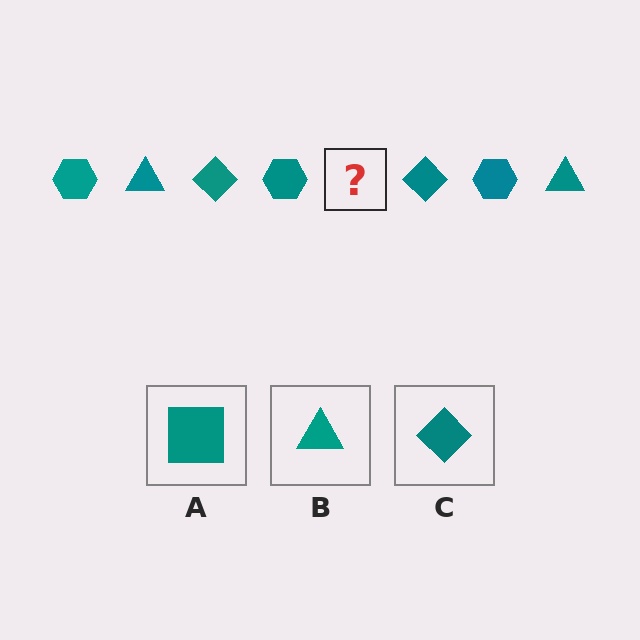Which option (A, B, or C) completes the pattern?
B.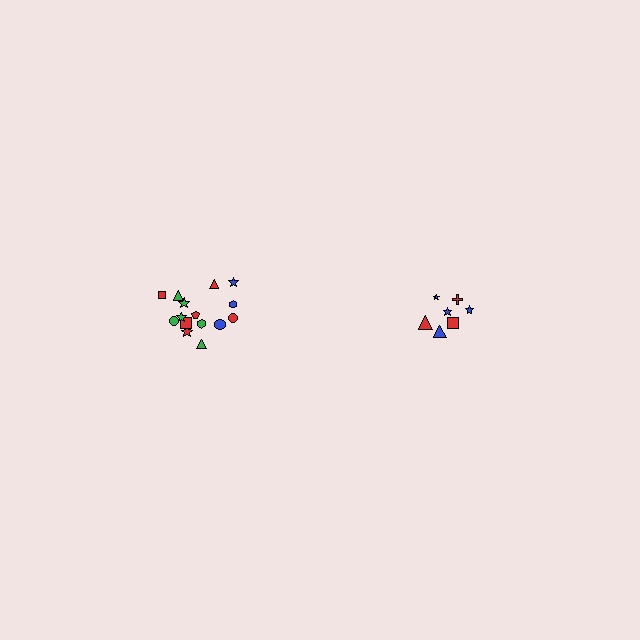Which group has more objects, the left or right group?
The left group.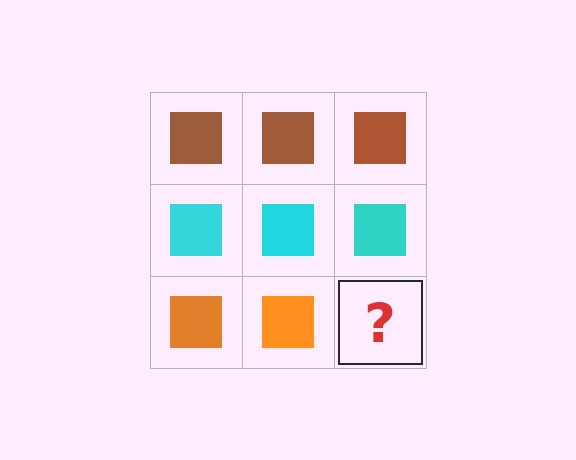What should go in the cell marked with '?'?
The missing cell should contain an orange square.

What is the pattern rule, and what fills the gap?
The rule is that each row has a consistent color. The gap should be filled with an orange square.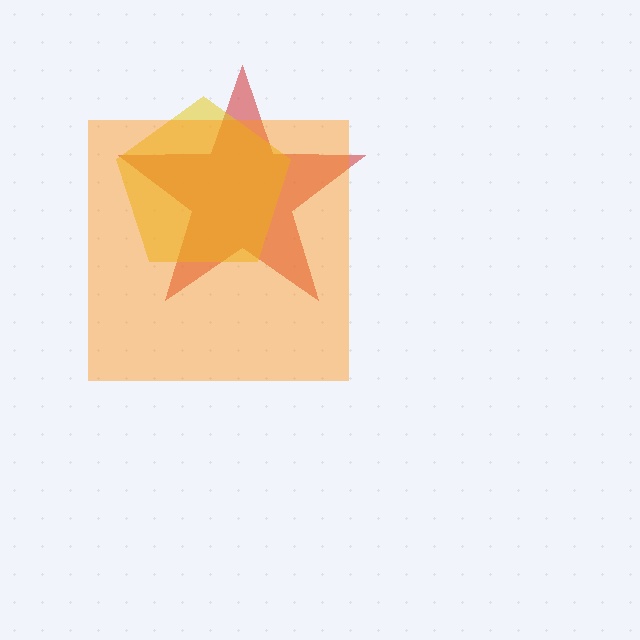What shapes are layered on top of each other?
The layered shapes are: a red star, a yellow pentagon, an orange square.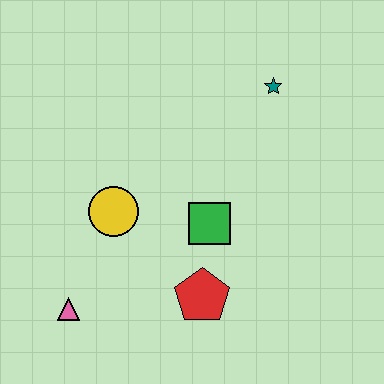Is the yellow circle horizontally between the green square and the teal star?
No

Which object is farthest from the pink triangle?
The teal star is farthest from the pink triangle.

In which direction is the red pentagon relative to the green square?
The red pentagon is below the green square.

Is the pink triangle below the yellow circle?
Yes